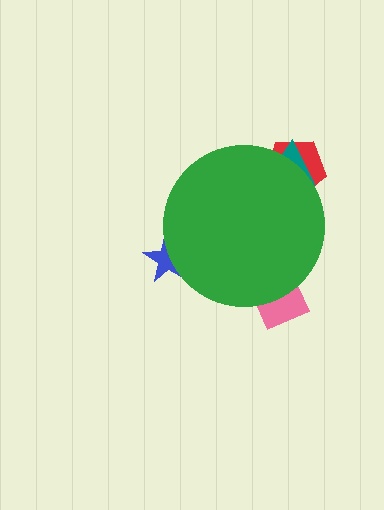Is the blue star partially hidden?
Yes, the blue star is partially hidden behind the green circle.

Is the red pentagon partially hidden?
Yes, the red pentagon is partially hidden behind the green circle.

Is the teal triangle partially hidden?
Yes, the teal triangle is partially hidden behind the green circle.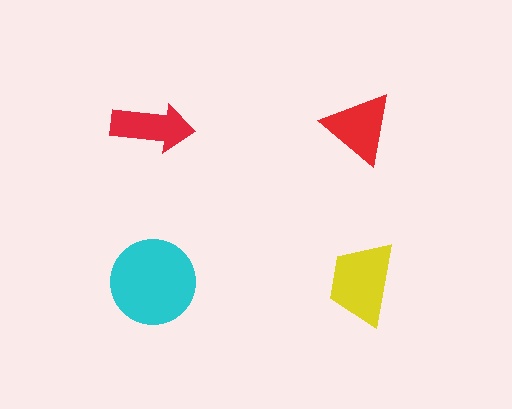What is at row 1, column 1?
A red arrow.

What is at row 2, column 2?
A yellow trapezoid.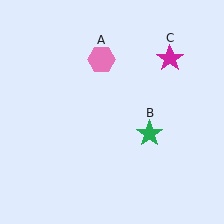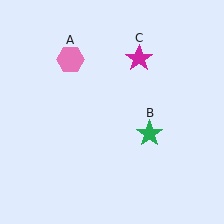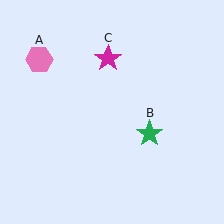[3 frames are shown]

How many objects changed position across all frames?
2 objects changed position: pink hexagon (object A), magenta star (object C).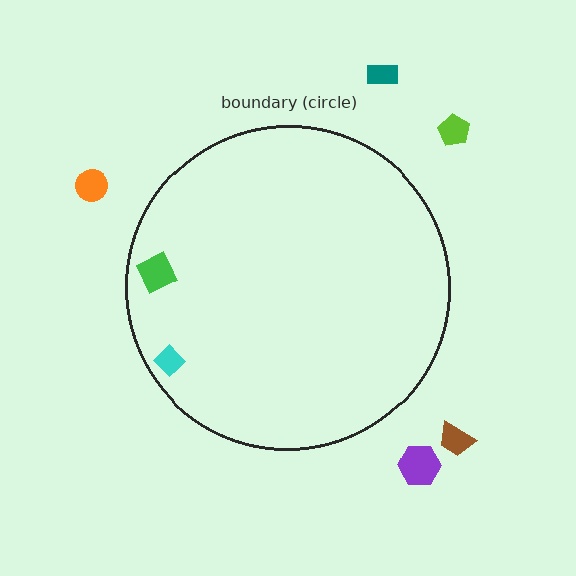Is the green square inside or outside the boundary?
Inside.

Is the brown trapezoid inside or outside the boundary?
Outside.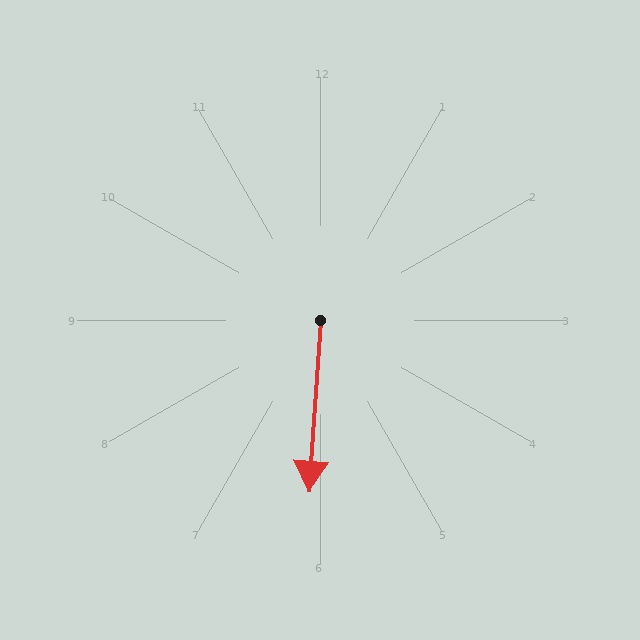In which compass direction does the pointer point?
South.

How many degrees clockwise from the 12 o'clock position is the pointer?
Approximately 184 degrees.